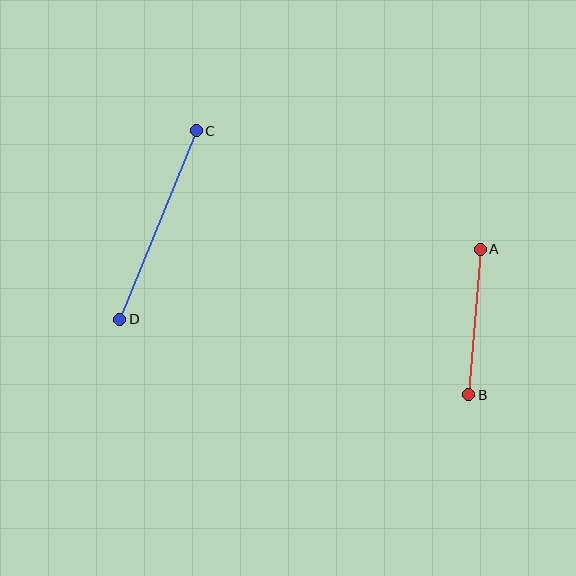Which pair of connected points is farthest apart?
Points C and D are farthest apart.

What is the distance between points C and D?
The distance is approximately 204 pixels.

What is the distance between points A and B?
The distance is approximately 146 pixels.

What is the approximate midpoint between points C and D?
The midpoint is at approximately (158, 225) pixels.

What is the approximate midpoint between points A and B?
The midpoint is at approximately (474, 322) pixels.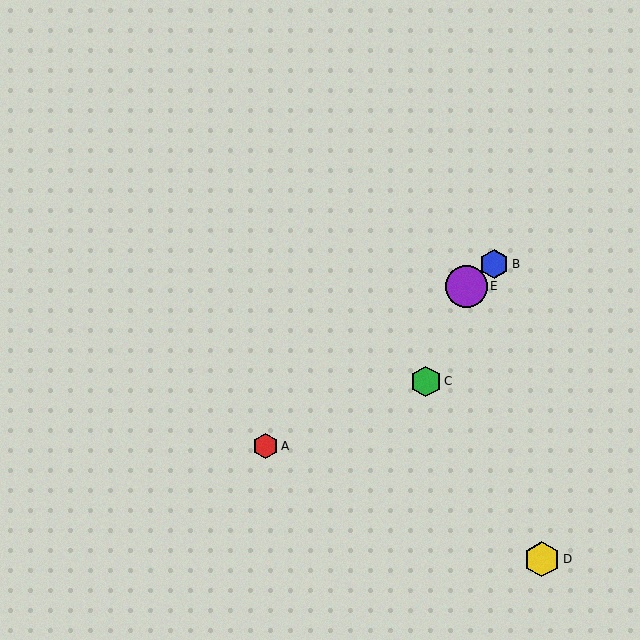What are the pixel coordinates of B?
Object B is at (494, 264).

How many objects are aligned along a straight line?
3 objects (A, B, E) are aligned along a straight line.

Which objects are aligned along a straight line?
Objects A, B, E are aligned along a straight line.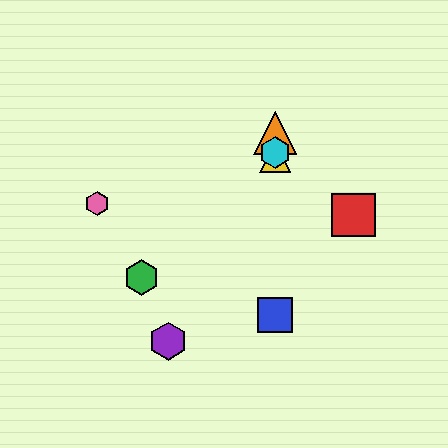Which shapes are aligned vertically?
The blue square, the yellow triangle, the orange triangle, the cyan hexagon are aligned vertically.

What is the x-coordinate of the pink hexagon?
The pink hexagon is at x≈97.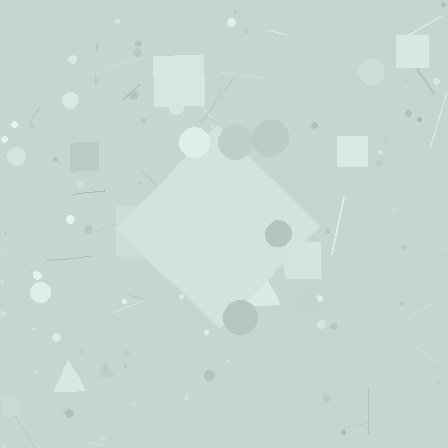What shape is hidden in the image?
A diamond is hidden in the image.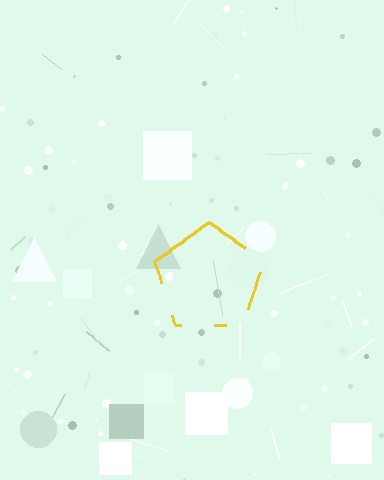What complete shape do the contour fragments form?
The contour fragments form a pentagon.